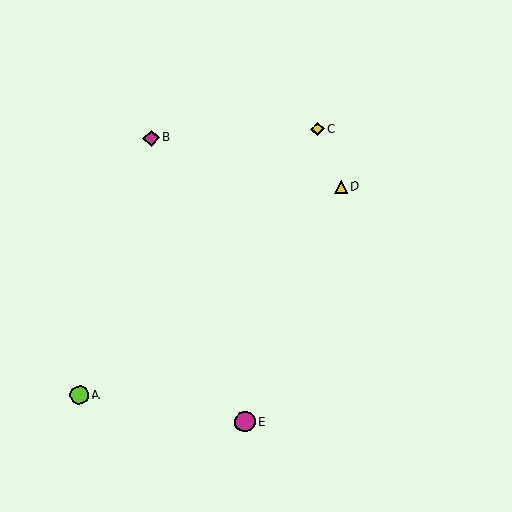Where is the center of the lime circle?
The center of the lime circle is at (79, 395).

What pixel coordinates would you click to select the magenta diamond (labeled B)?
Click at (151, 138) to select the magenta diamond B.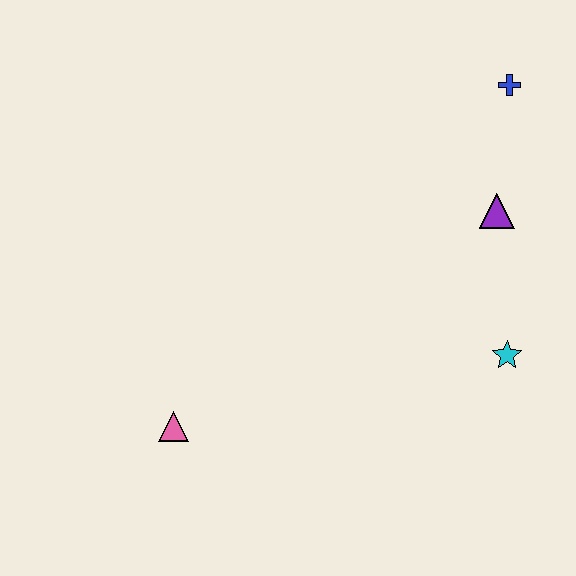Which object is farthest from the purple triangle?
The pink triangle is farthest from the purple triangle.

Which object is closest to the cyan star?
The purple triangle is closest to the cyan star.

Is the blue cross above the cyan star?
Yes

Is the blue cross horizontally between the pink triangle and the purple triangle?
No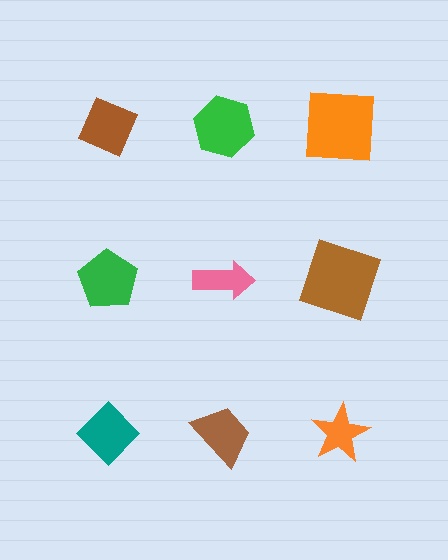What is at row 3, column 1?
A teal diamond.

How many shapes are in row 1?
3 shapes.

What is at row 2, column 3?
A brown square.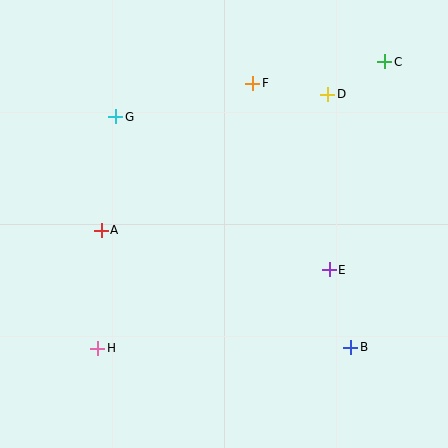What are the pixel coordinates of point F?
Point F is at (253, 83).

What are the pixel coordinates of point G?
Point G is at (116, 117).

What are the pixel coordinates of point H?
Point H is at (98, 348).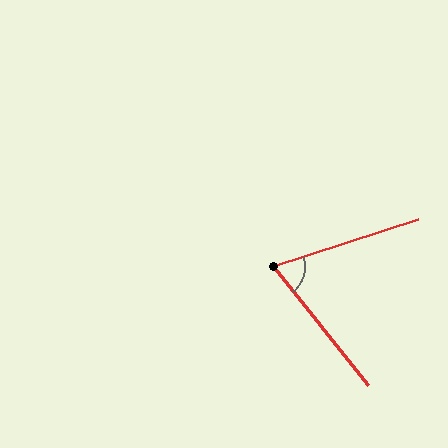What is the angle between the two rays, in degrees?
Approximately 69 degrees.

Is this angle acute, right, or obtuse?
It is acute.